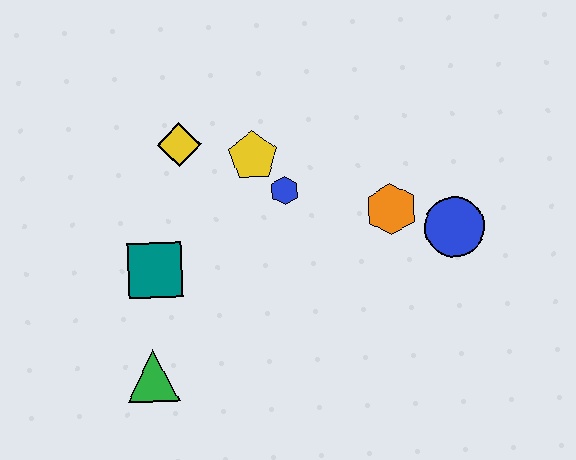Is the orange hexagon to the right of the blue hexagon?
Yes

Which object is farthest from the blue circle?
The green triangle is farthest from the blue circle.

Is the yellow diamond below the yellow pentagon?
No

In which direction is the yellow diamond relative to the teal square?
The yellow diamond is above the teal square.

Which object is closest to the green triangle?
The teal square is closest to the green triangle.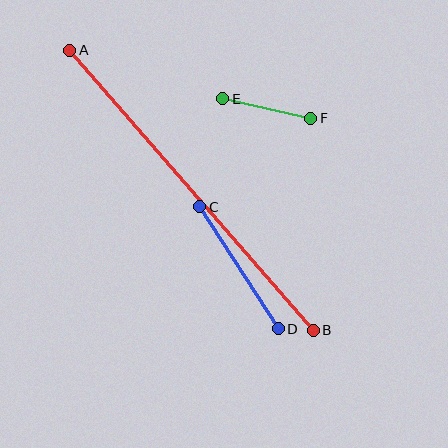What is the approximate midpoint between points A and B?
The midpoint is at approximately (191, 190) pixels.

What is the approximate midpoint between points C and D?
The midpoint is at approximately (239, 268) pixels.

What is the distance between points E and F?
The distance is approximately 90 pixels.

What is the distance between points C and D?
The distance is approximately 145 pixels.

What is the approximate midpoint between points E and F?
The midpoint is at approximately (267, 108) pixels.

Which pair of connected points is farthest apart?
Points A and B are farthest apart.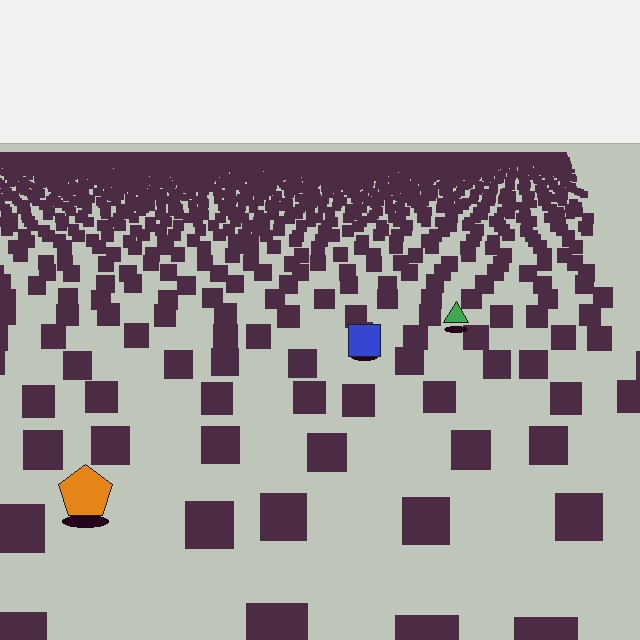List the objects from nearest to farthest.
From nearest to farthest: the orange pentagon, the blue square, the green triangle.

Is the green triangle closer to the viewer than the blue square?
No. The blue square is closer — you can tell from the texture gradient: the ground texture is coarser near it.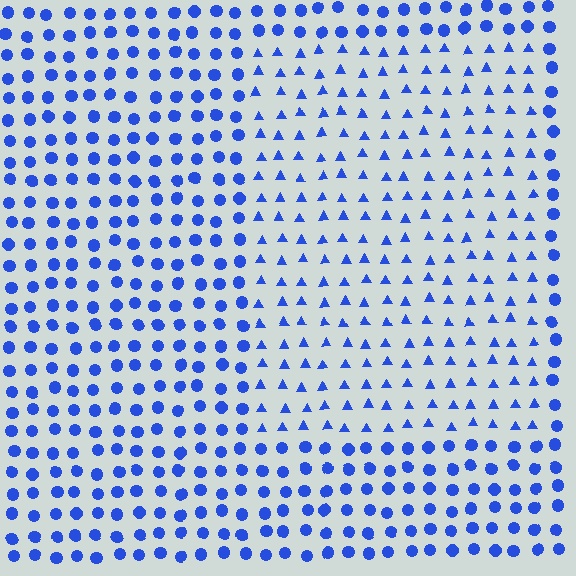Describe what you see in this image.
The image is filled with small blue elements arranged in a uniform grid. A rectangle-shaped region contains triangles, while the surrounding area contains circles. The boundary is defined purely by the change in element shape.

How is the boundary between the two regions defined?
The boundary is defined by a change in element shape: triangles inside vs. circles outside. All elements share the same color and spacing.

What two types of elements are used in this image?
The image uses triangles inside the rectangle region and circles outside it.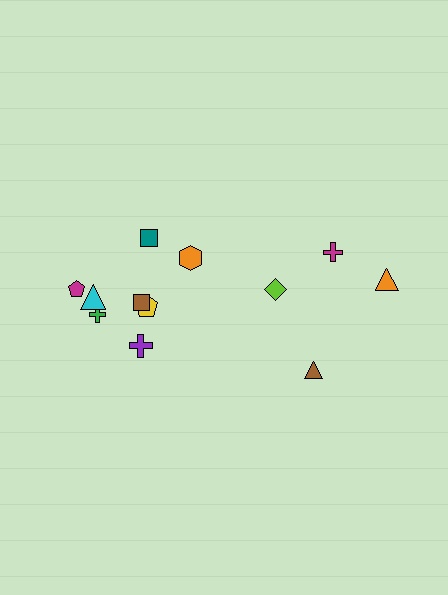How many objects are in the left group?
There are 8 objects.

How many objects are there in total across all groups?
There are 12 objects.